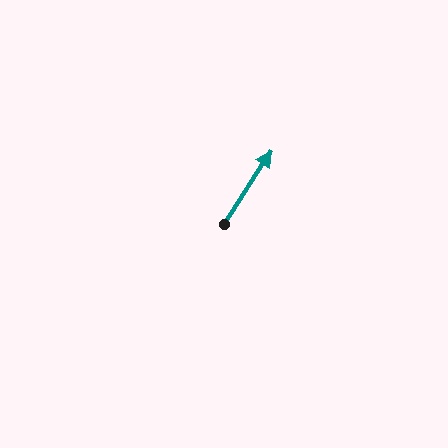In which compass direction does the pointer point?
Northeast.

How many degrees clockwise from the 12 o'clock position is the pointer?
Approximately 33 degrees.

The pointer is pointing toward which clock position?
Roughly 1 o'clock.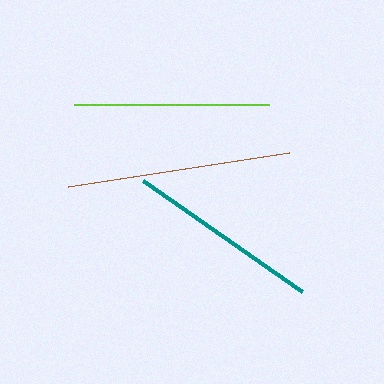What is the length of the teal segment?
The teal segment is approximately 194 pixels long.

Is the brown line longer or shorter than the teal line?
The brown line is longer than the teal line.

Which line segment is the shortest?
The teal line is the shortest at approximately 194 pixels.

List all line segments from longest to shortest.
From longest to shortest: brown, lime, teal.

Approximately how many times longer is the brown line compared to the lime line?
The brown line is approximately 1.1 times the length of the lime line.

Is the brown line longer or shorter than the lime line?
The brown line is longer than the lime line.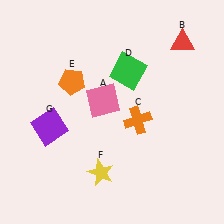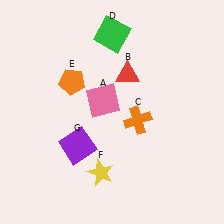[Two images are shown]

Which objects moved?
The objects that moved are: the red triangle (B), the green square (D), the purple square (G).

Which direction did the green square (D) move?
The green square (D) moved up.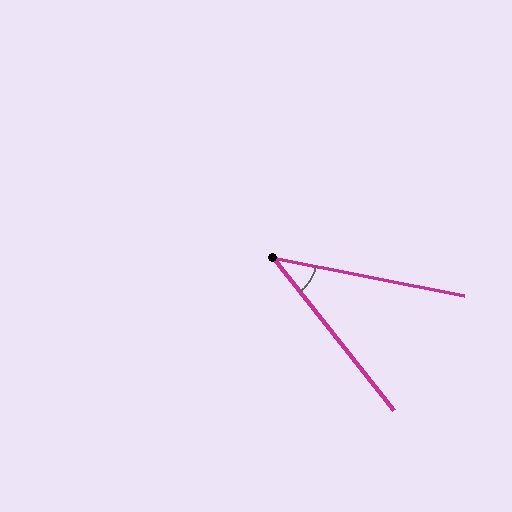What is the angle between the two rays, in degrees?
Approximately 40 degrees.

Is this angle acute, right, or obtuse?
It is acute.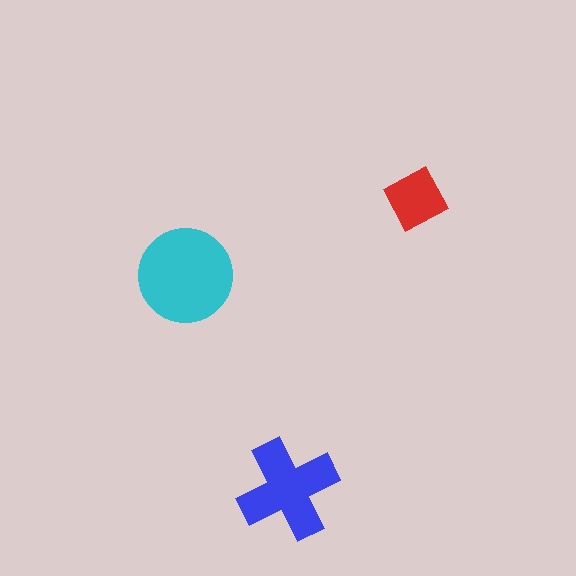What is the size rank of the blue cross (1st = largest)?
2nd.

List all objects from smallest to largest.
The red diamond, the blue cross, the cyan circle.